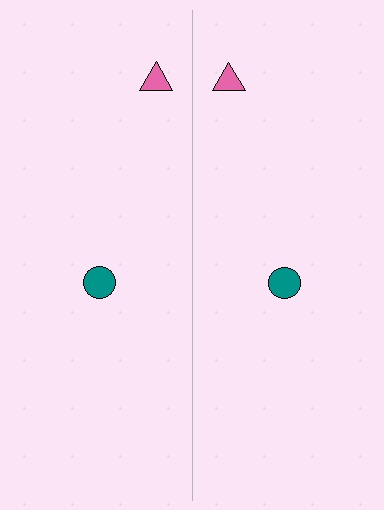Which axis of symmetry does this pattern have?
The pattern has a vertical axis of symmetry running through the center of the image.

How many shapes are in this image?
There are 4 shapes in this image.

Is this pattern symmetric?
Yes, this pattern has bilateral (reflection) symmetry.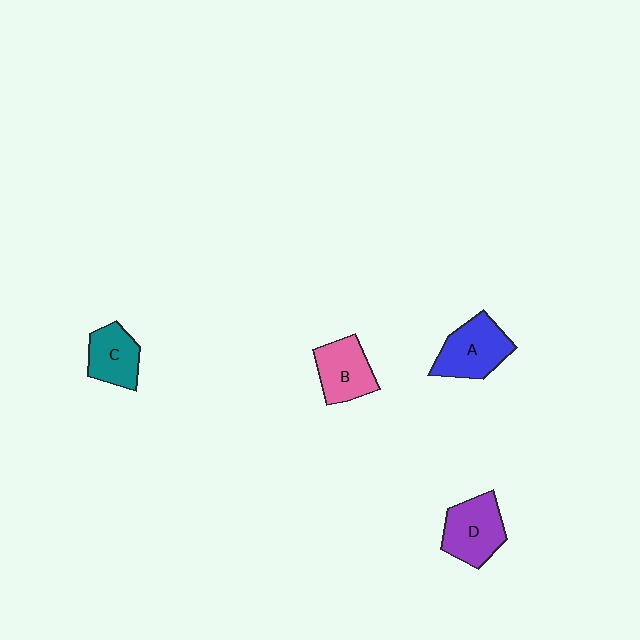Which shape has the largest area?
Shape A (blue).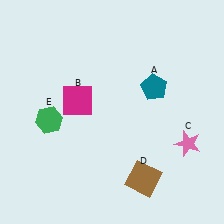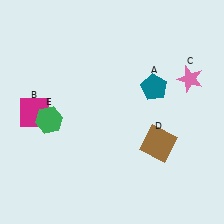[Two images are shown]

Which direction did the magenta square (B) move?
The magenta square (B) moved left.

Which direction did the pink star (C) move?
The pink star (C) moved up.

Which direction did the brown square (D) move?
The brown square (D) moved up.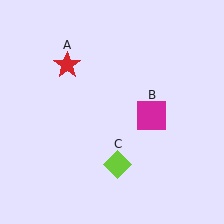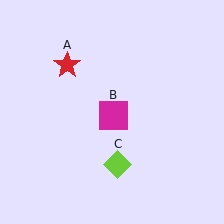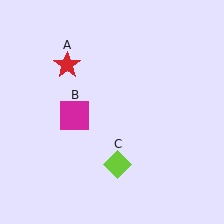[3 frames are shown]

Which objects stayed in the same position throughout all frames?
Red star (object A) and lime diamond (object C) remained stationary.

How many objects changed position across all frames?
1 object changed position: magenta square (object B).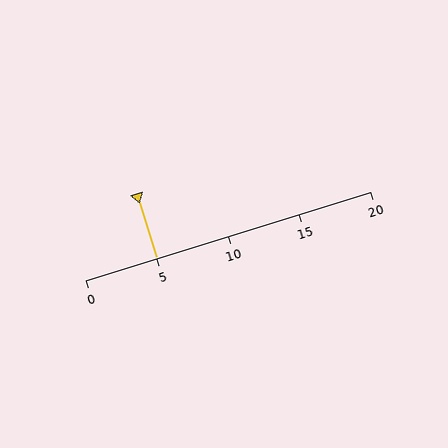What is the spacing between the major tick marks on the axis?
The major ticks are spaced 5 apart.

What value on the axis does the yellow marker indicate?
The marker indicates approximately 5.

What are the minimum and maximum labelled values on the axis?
The axis runs from 0 to 20.